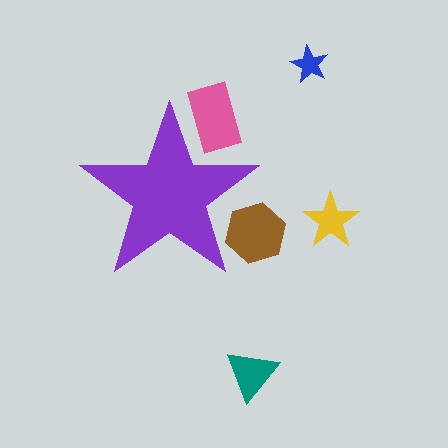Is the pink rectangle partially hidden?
Yes, the pink rectangle is partially hidden behind the purple star.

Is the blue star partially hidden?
No, the blue star is fully visible.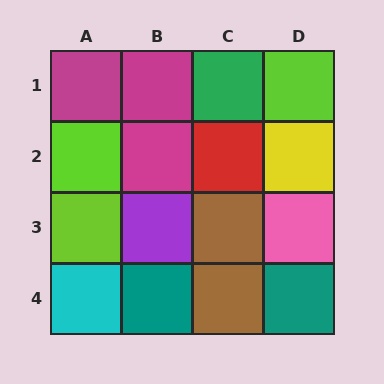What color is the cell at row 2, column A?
Lime.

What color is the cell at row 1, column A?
Magenta.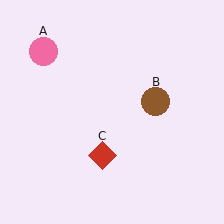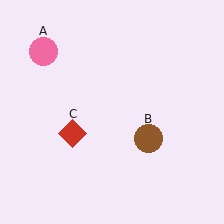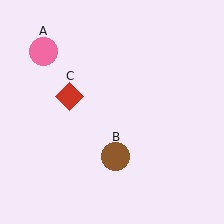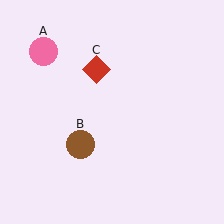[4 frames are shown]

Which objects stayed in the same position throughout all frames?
Pink circle (object A) remained stationary.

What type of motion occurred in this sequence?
The brown circle (object B), red diamond (object C) rotated clockwise around the center of the scene.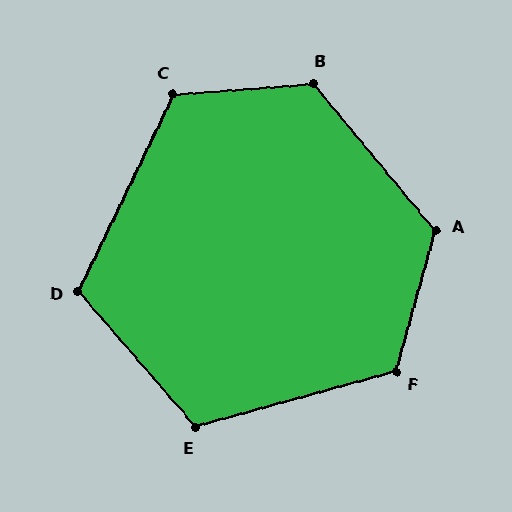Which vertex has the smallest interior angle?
D, at approximately 113 degrees.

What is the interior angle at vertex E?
Approximately 115 degrees (obtuse).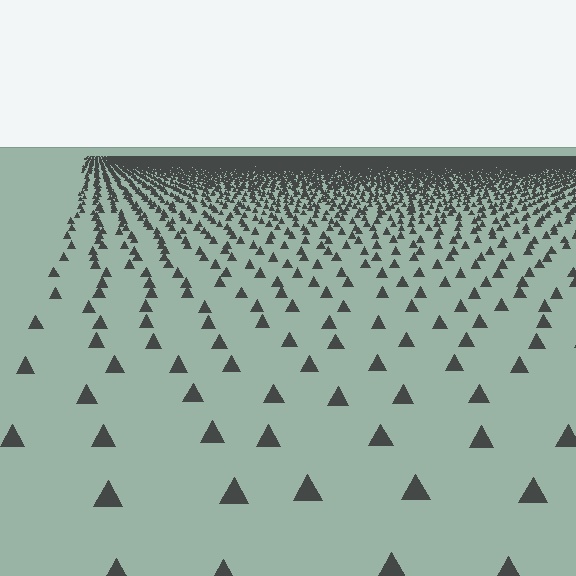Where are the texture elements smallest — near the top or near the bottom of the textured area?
Near the top.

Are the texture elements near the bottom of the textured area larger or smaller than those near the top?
Larger. Near the bottom, elements are closer to the viewer and appear at a bigger on-screen size.